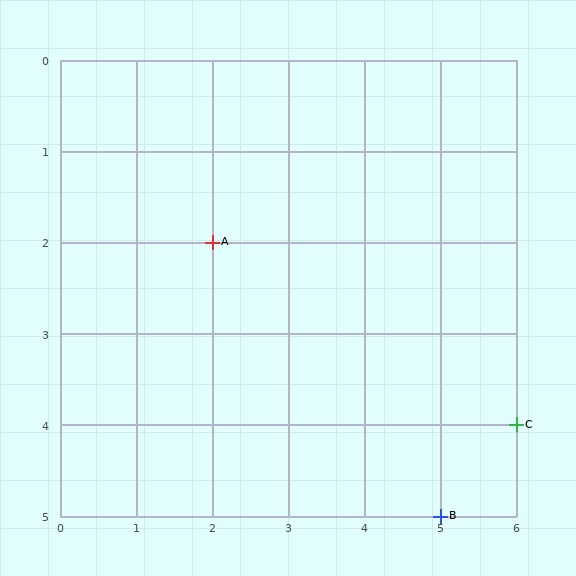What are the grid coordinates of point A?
Point A is at grid coordinates (2, 2).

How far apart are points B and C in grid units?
Points B and C are 1 column and 1 row apart (about 1.4 grid units diagonally).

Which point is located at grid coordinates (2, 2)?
Point A is at (2, 2).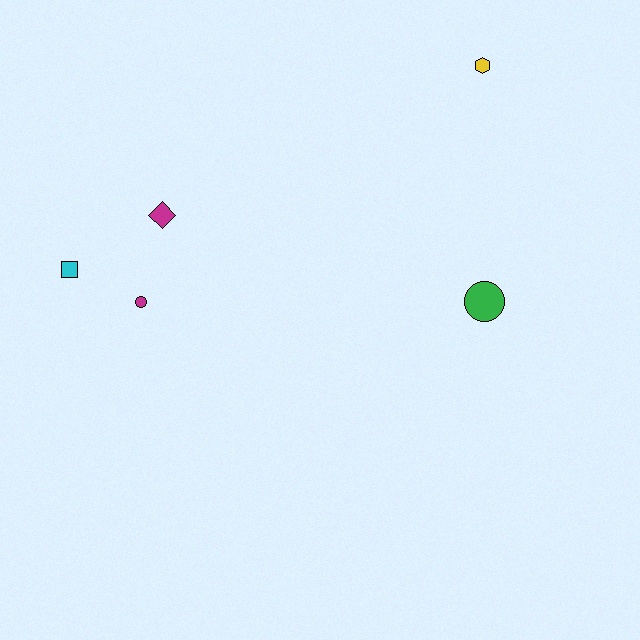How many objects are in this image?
There are 5 objects.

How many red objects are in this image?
There are no red objects.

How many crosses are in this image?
There are no crosses.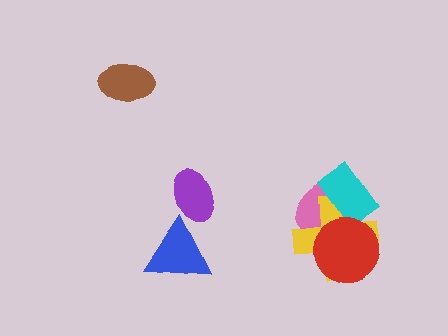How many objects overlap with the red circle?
2 objects overlap with the red circle.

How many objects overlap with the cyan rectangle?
2 objects overlap with the cyan rectangle.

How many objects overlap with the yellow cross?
3 objects overlap with the yellow cross.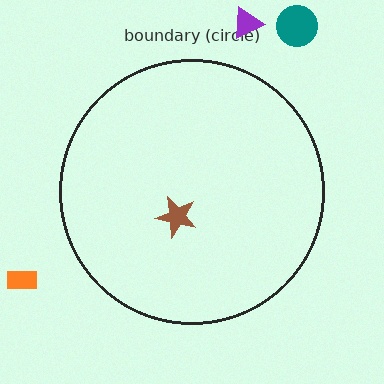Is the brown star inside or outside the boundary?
Inside.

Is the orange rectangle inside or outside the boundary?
Outside.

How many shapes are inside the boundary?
1 inside, 3 outside.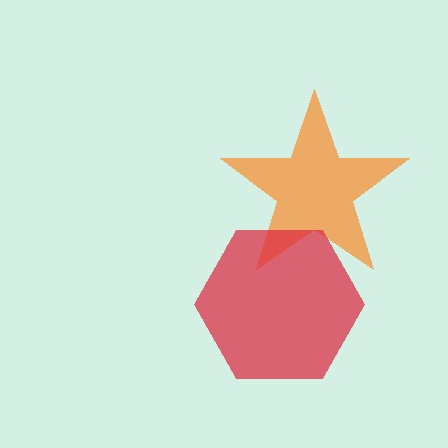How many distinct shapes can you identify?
There are 2 distinct shapes: an orange star, a red hexagon.